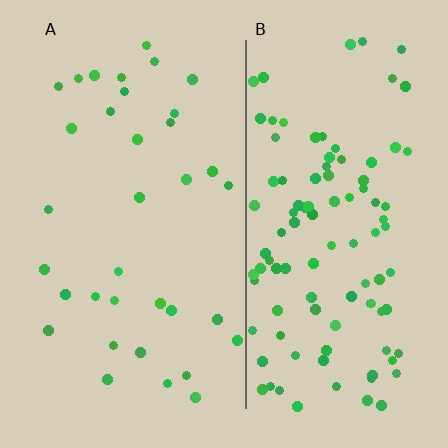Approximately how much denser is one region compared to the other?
Approximately 3.1× — region B over region A.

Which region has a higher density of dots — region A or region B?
B (the right).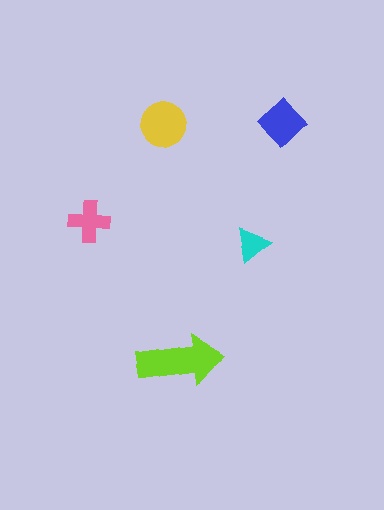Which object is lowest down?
The lime arrow is bottommost.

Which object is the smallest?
The cyan triangle.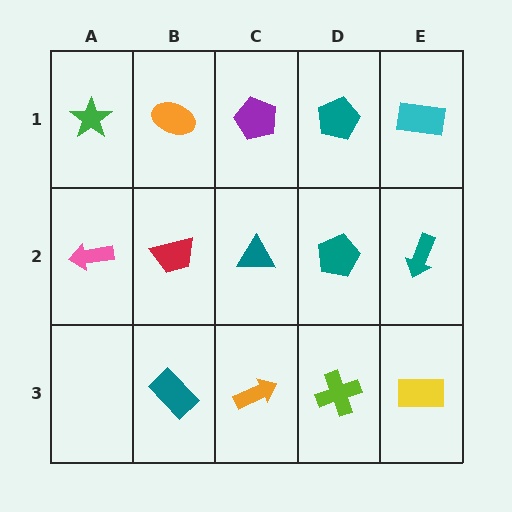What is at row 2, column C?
A teal triangle.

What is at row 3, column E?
A yellow rectangle.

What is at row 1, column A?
A green star.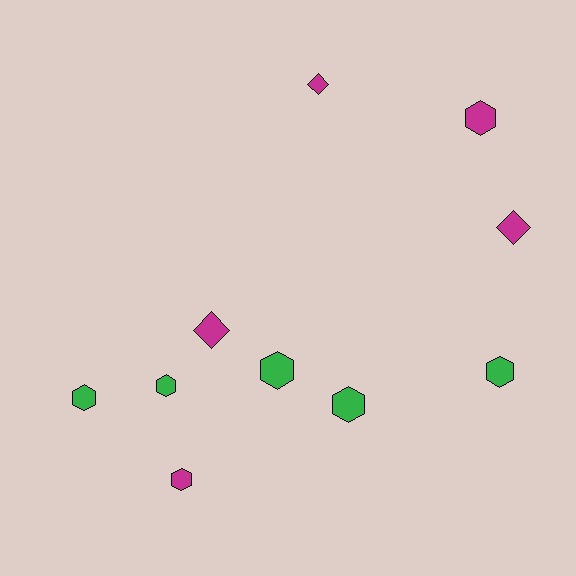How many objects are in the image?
There are 10 objects.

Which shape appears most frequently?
Hexagon, with 7 objects.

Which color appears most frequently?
Green, with 5 objects.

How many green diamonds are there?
There are no green diamonds.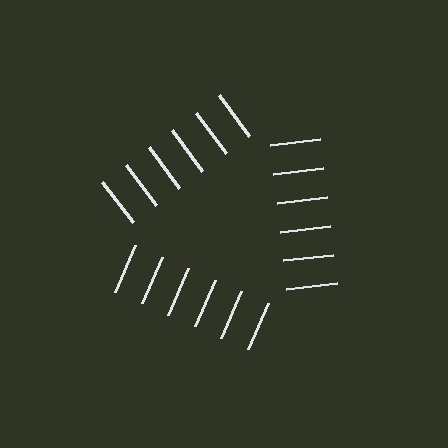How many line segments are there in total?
18 — 6 along each of the 3 edges.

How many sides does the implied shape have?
3 sides — the line-ends trace a triangle.